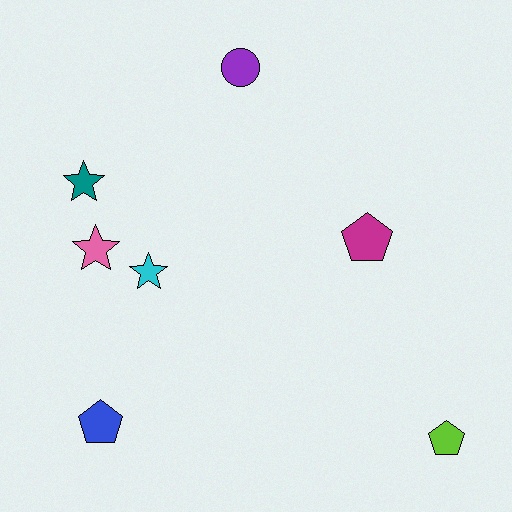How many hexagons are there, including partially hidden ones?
There are no hexagons.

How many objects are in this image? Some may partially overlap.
There are 7 objects.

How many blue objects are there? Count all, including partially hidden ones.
There is 1 blue object.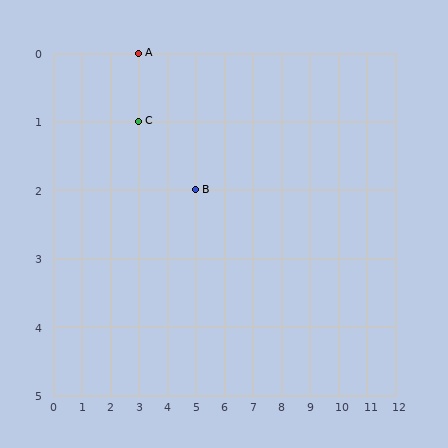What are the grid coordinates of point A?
Point A is at grid coordinates (3, 0).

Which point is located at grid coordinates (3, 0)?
Point A is at (3, 0).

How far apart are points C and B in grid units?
Points C and B are 2 columns and 1 row apart (about 2.2 grid units diagonally).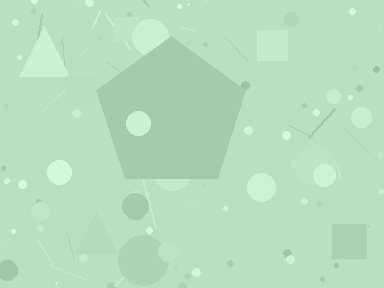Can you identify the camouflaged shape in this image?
The camouflaged shape is a pentagon.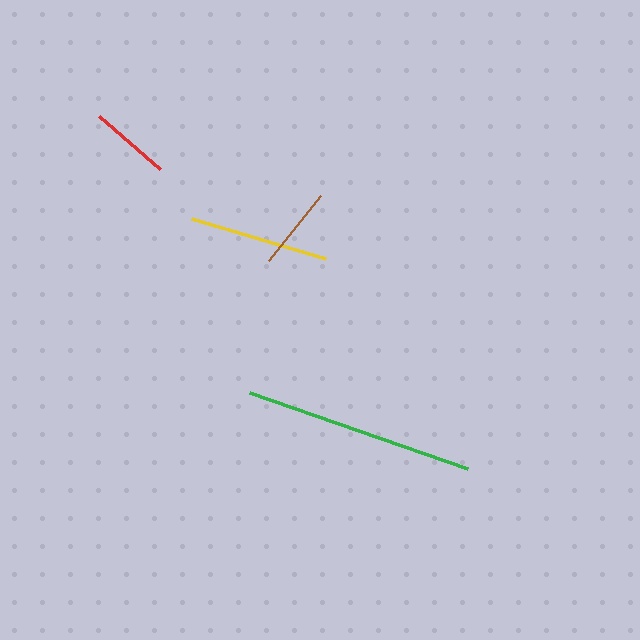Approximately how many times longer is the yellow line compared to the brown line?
The yellow line is approximately 1.7 times the length of the brown line.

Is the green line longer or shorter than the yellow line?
The green line is longer than the yellow line.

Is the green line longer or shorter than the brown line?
The green line is longer than the brown line.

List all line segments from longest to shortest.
From longest to shortest: green, yellow, brown, red.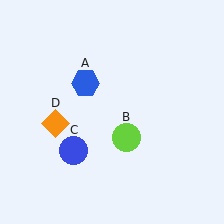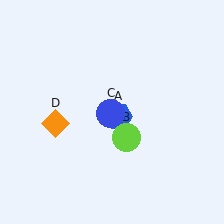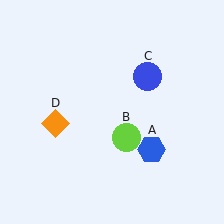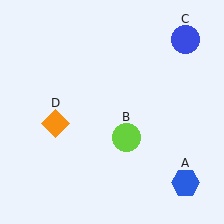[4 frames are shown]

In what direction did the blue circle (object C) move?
The blue circle (object C) moved up and to the right.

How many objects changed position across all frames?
2 objects changed position: blue hexagon (object A), blue circle (object C).